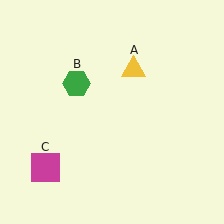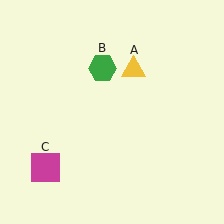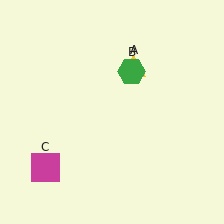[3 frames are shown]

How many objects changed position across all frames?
1 object changed position: green hexagon (object B).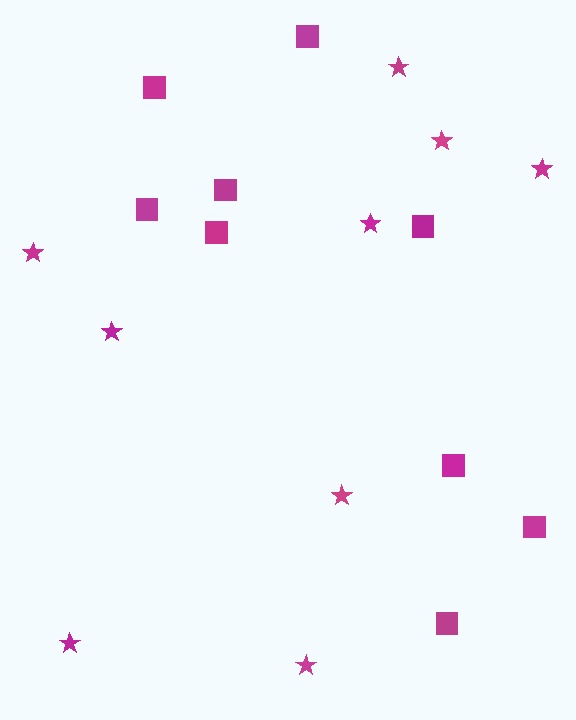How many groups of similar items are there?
There are 2 groups: one group of squares (9) and one group of stars (9).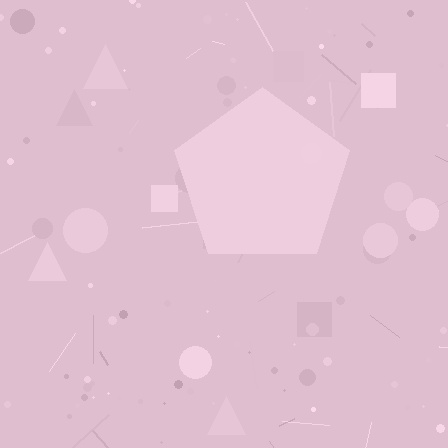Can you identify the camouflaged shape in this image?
The camouflaged shape is a pentagon.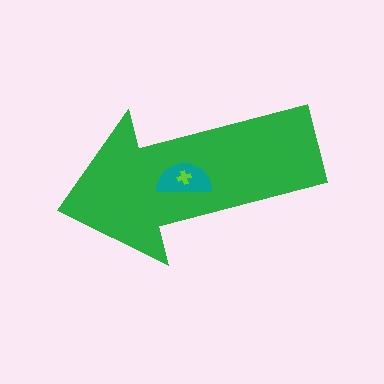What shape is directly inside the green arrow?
The teal semicircle.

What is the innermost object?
The lime cross.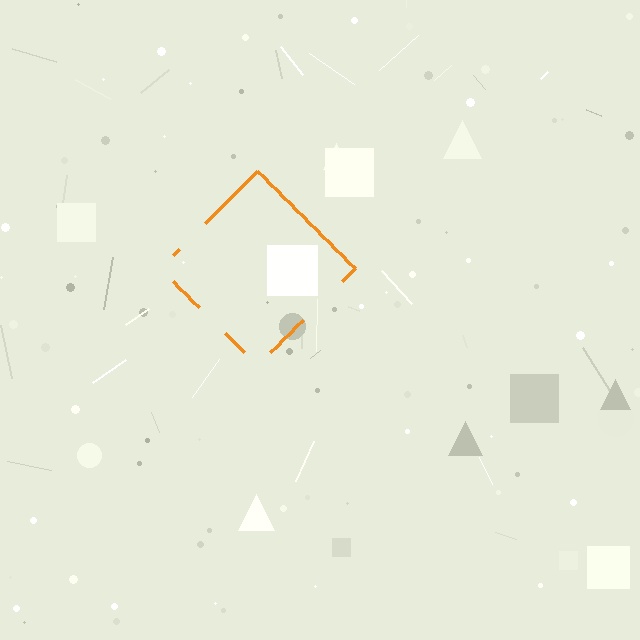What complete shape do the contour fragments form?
The contour fragments form a diamond.